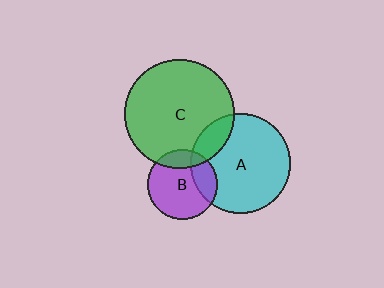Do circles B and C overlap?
Yes.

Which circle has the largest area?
Circle C (green).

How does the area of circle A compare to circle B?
Approximately 2.1 times.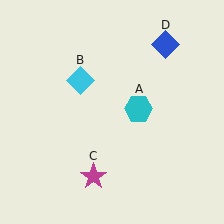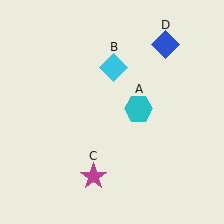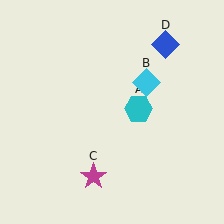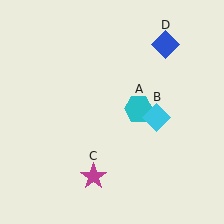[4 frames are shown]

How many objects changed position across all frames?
1 object changed position: cyan diamond (object B).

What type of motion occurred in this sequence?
The cyan diamond (object B) rotated clockwise around the center of the scene.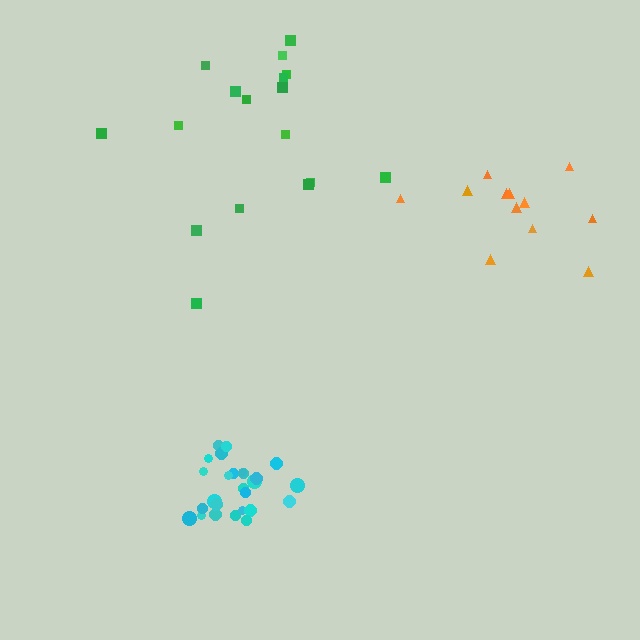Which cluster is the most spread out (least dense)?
Green.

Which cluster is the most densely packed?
Cyan.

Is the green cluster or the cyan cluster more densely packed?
Cyan.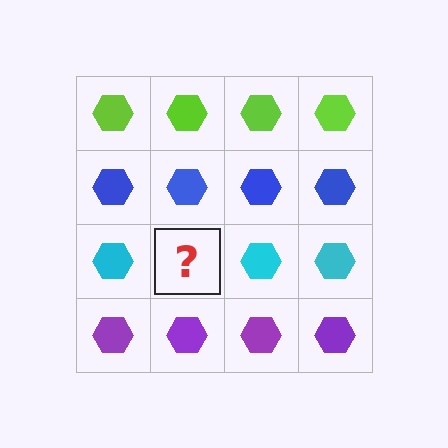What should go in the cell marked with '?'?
The missing cell should contain a cyan hexagon.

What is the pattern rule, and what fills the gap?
The rule is that each row has a consistent color. The gap should be filled with a cyan hexagon.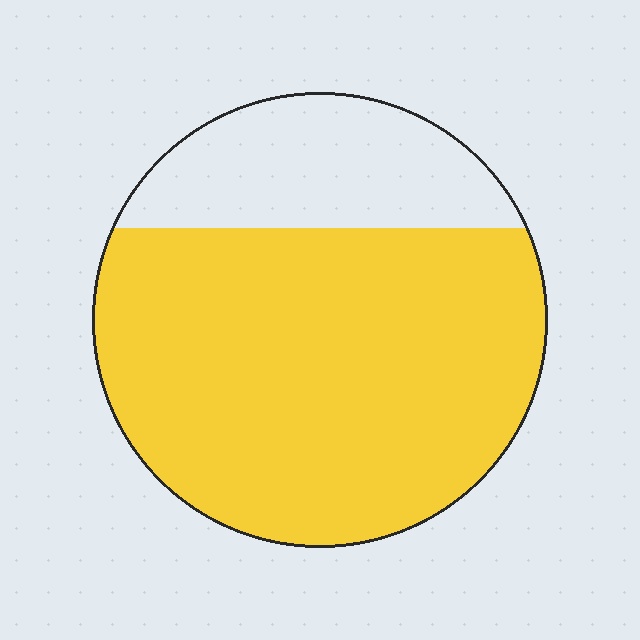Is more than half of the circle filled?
Yes.